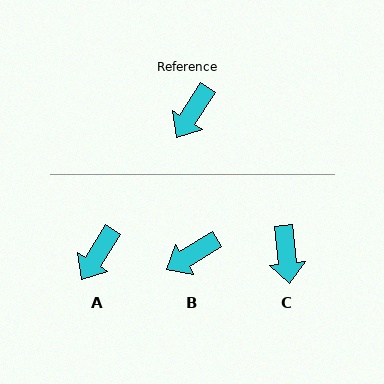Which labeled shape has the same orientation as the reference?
A.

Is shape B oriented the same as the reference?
No, it is off by about 26 degrees.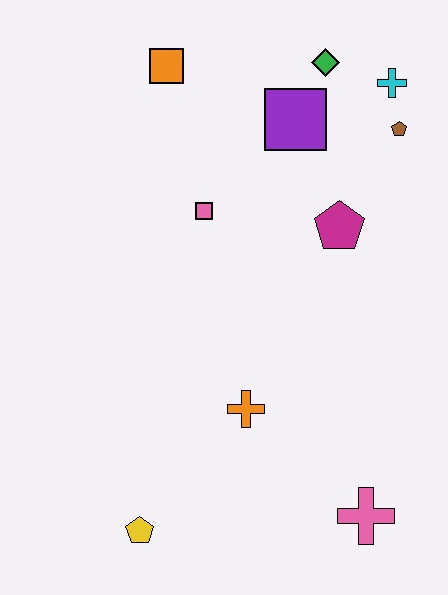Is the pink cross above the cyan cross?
No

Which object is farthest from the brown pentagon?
The yellow pentagon is farthest from the brown pentagon.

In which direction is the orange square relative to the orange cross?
The orange square is above the orange cross.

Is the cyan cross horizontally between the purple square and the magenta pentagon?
No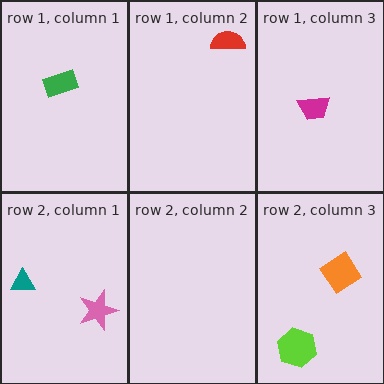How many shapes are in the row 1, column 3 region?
1.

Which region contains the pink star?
The row 2, column 1 region.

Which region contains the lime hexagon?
The row 2, column 3 region.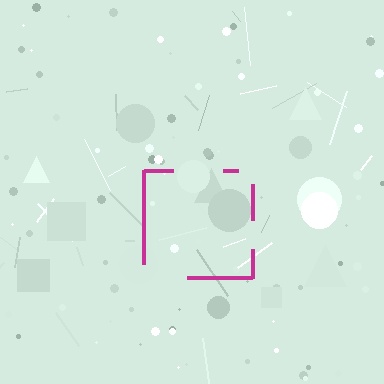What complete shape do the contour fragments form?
The contour fragments form a square.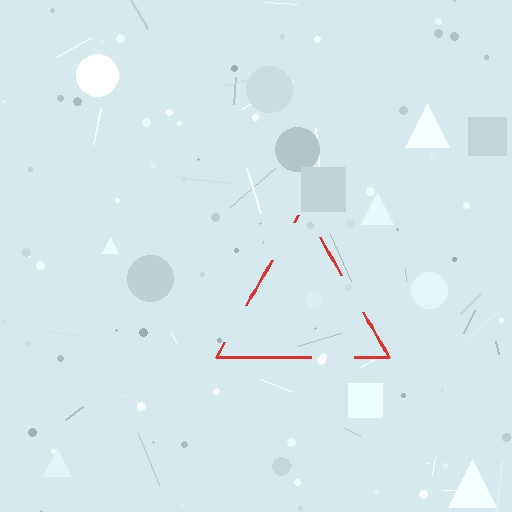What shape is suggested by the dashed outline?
The dashed outline suggests a triangle.